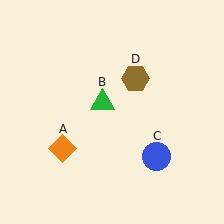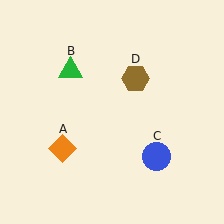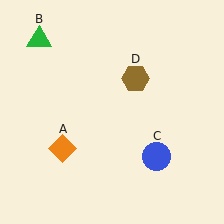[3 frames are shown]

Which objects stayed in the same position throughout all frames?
Orange diamond (object A) and blue circle (object C) and brown hexagon (object D) remained stationary.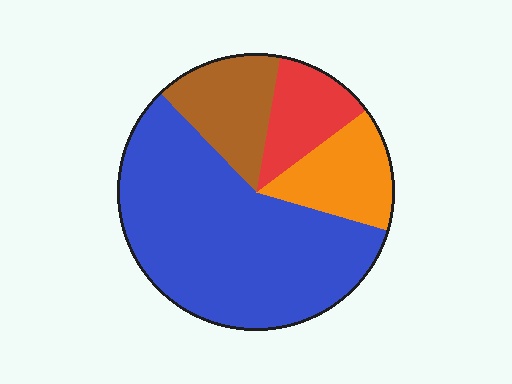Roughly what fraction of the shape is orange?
Orange covers 15% of the shape.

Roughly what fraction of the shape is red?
Red covers roughly 10% of the shape.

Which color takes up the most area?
Blue, at roughly 60%.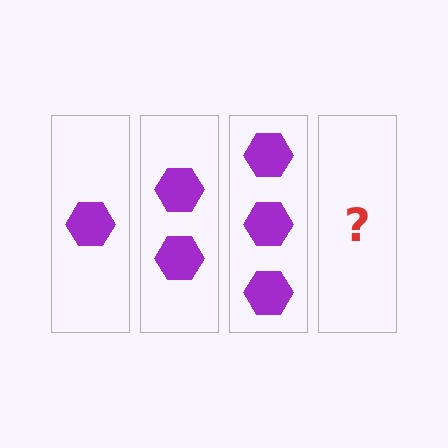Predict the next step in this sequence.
The next step is 4 hexagons.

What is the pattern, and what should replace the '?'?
The pattern is that each step adds one more hexagon. The '?' should be 4 hexagons.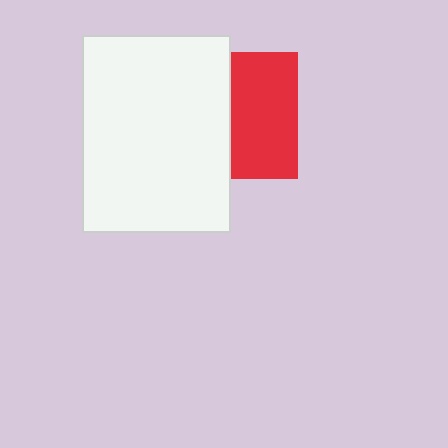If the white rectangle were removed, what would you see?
You would see the complete red square.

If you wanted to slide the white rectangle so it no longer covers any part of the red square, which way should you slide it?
Slide it left — that is the most direct way to separate the two shapes.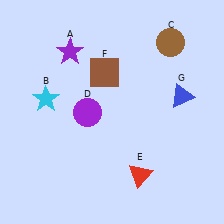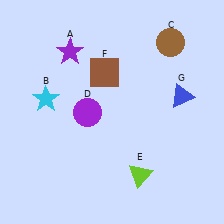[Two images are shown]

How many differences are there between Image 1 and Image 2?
There is 1 difference between the two images.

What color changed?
The triangle (E) changed from red in Image 1 to lime in Image 2.